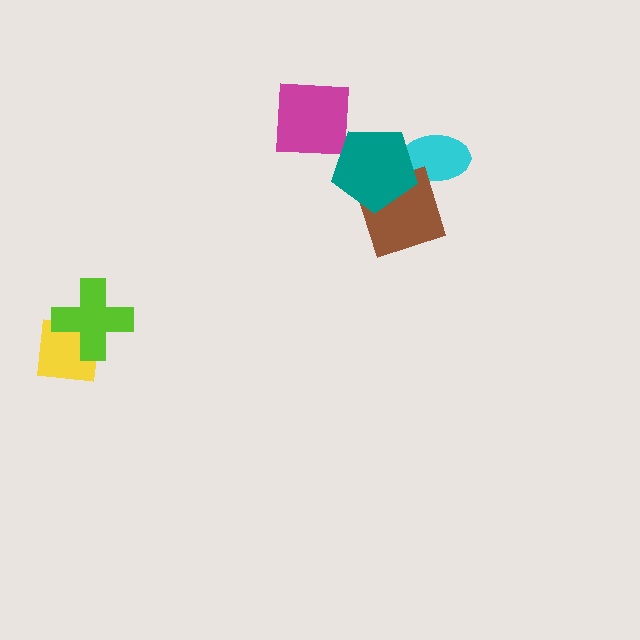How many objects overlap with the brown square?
1 object overlaps with the brown square.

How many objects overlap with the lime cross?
1 object overlaps with the lime cross.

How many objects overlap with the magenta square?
0 objects overlap with the magenta square.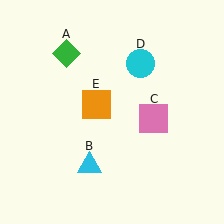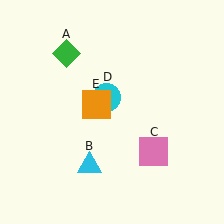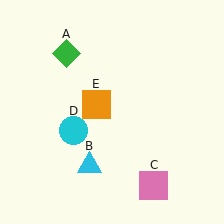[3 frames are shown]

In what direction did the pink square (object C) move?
The pink square (object C) moved down.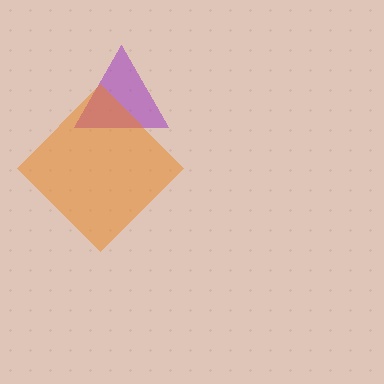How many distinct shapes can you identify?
There are 2 distinct shapes: a purple triangle, an orange diamond.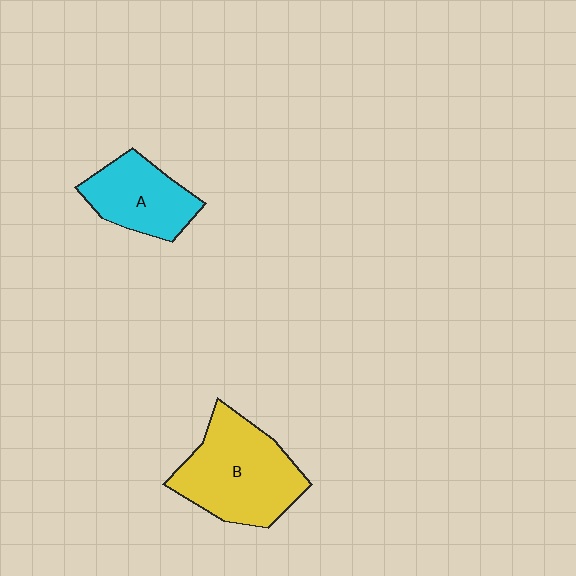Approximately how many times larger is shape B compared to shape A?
Approximately 1.5 times.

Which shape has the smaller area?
Shape A (cyan).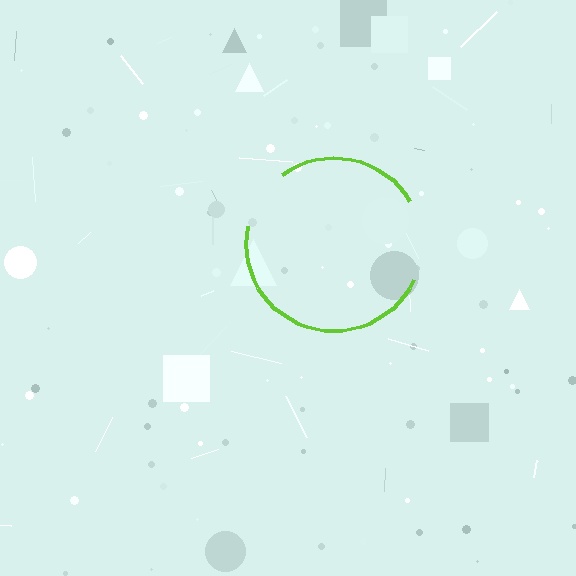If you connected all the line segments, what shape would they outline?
They would outline a circle.